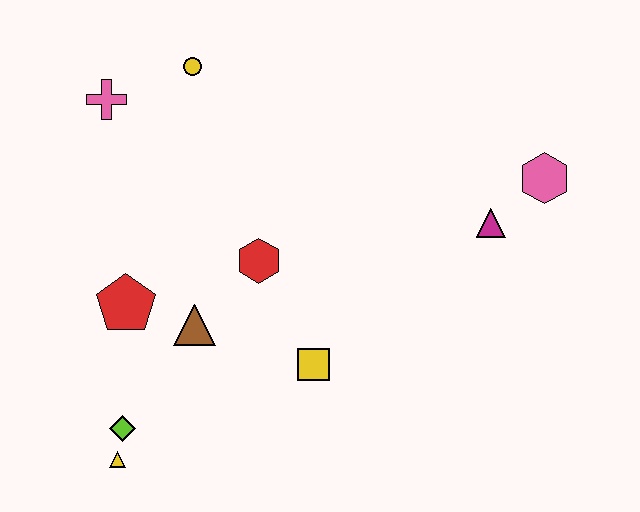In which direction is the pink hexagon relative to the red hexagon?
The pink hexagon is to the right of the red hexagon.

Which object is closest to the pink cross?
The yellow circle is closest to the pink cross.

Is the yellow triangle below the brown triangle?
Yes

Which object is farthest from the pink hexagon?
The yellow triangle is farthest from the pink hexagon.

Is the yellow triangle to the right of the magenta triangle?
No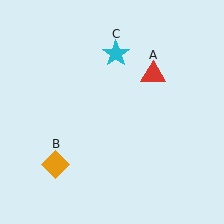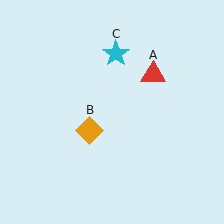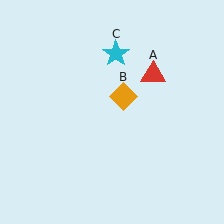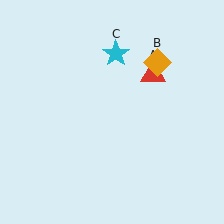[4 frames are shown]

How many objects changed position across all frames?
1 object changed position: orange diamond (object B).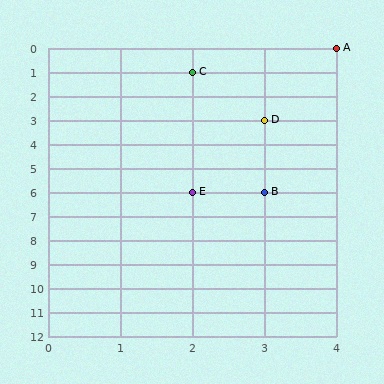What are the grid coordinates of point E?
Point E is at grid coordinates (2, 6).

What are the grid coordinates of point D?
Point D is at grid coordinates (3, 3).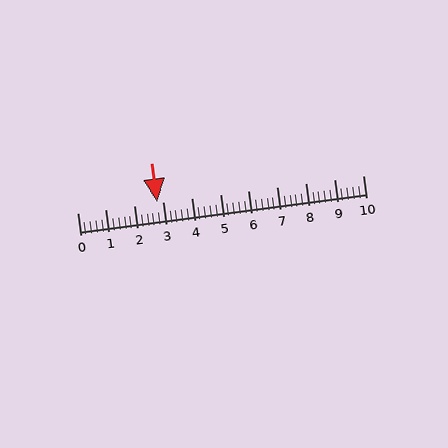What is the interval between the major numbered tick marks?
The major tick marks are spaced 1 units apart.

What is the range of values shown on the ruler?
The ruler shows values from 0 to 10.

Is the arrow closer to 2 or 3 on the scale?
The arrow is closer to 3.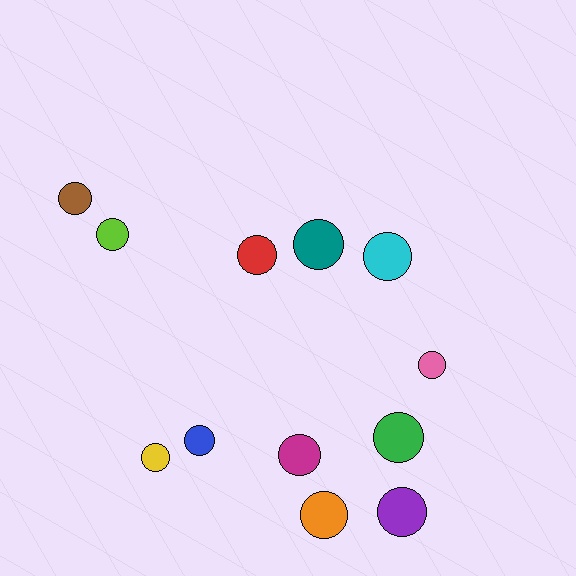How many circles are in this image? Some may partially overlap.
There are 12 circles.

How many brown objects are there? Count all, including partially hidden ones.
There is 1 brown object.